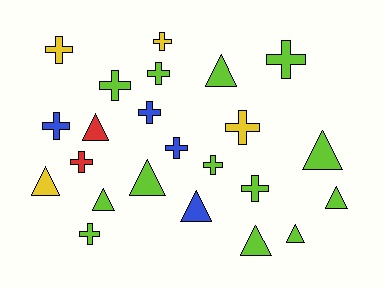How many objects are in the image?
There are 23 objects.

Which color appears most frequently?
Lime, with 13 objects.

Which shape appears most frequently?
Cross, with 13 objects.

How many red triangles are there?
There is 1 red triangle.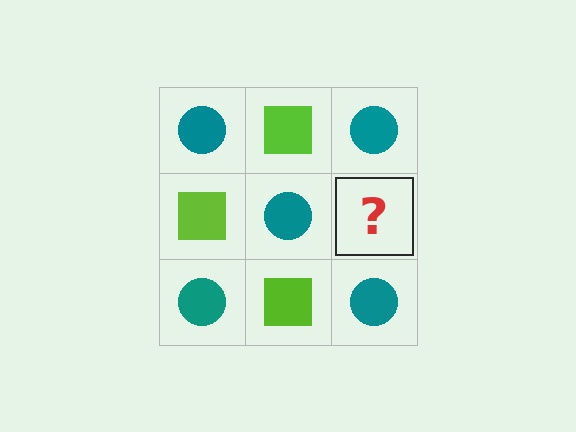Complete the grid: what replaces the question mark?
The question mark should be replaced with a lime square.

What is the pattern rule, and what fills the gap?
The rule is that it alternates teal circle and lime square in a checkerboard pattern. The gap should be filled with a lime square.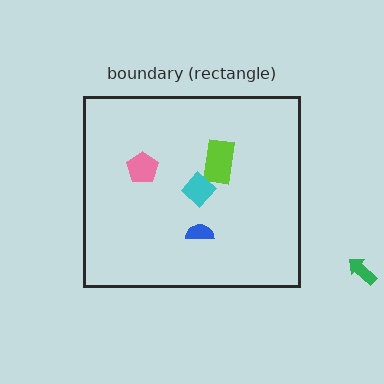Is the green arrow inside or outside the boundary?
Outside.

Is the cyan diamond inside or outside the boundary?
Inside.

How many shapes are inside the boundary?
4 inside, 1 outside.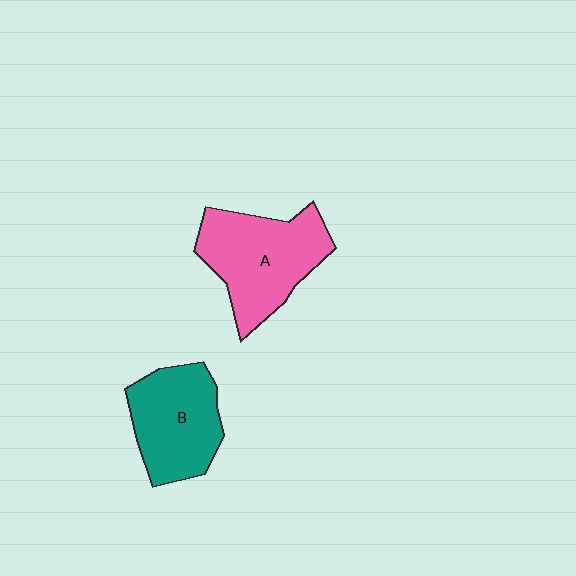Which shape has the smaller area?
Shape B (teal).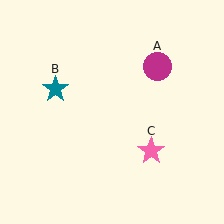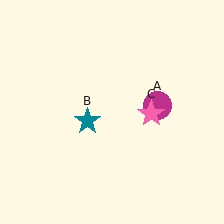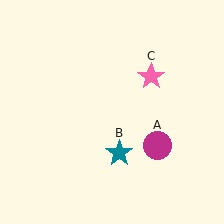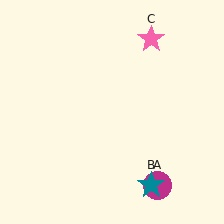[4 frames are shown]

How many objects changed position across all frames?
3 objects changed position: magenta circle (object A), teal star (object B), pink star (object C).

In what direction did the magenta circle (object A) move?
The magenta circle (object A) moved down.